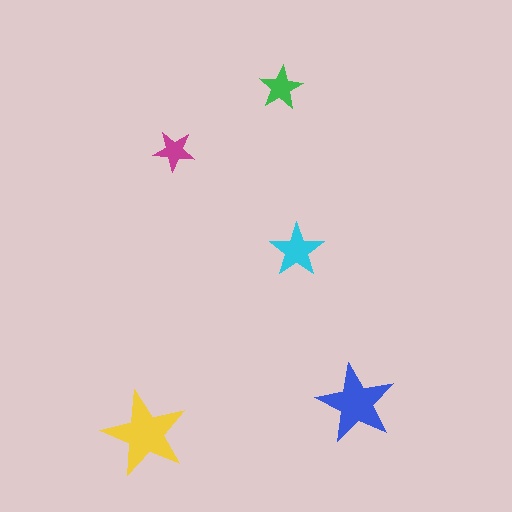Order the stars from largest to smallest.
the yellow one, the blue one, the cyan one, the green one, the magenta one.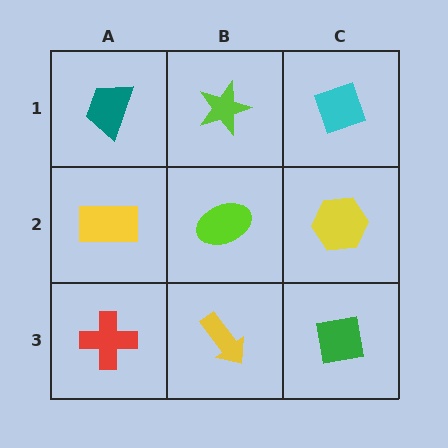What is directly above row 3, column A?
A yellow rectangle.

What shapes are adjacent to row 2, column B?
A lime star (row 1, column B), a yellow arrow (row 3, column B), a yellow rectangle (row 2, column A), a yellow hexagon (row 2, column C).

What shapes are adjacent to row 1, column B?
A lime ellipse (row 2, column B), a teal trapezoid (row 1, column A), a cyan diamond (row 1, column C).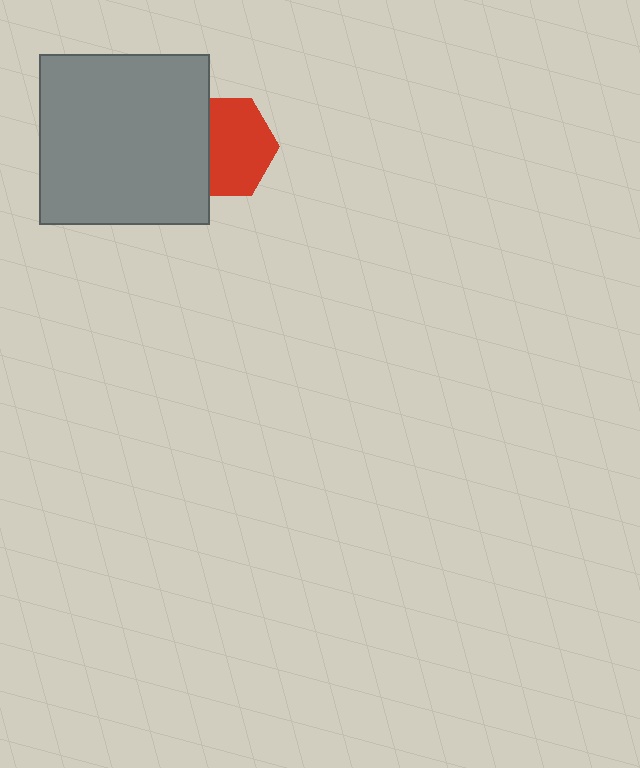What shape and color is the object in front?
The object in front is a gray square.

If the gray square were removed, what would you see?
You would see the complete red hexagon.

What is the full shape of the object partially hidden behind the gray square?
The partially hidden object is a red hexagon.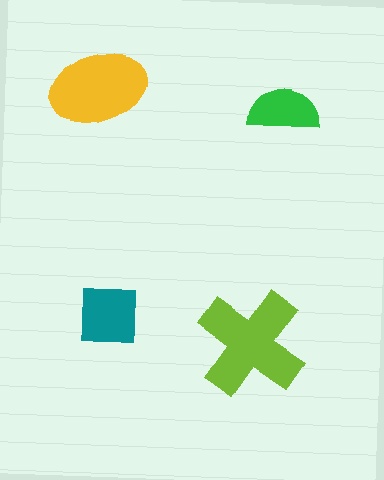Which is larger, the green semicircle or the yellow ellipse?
The yellow ellipse.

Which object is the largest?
The lime cross.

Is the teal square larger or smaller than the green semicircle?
Larger.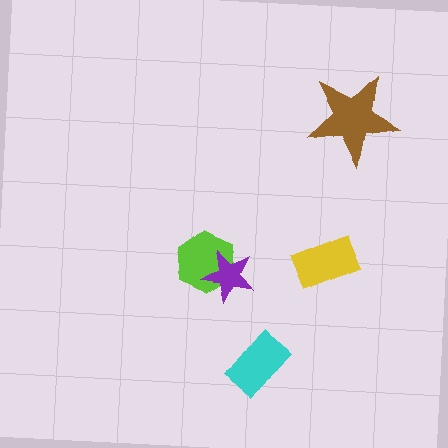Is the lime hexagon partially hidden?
Yes, it is partially covered by another shape.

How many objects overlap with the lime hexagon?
1 object overlaps with the lime hexagon.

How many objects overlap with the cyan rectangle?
0 objects overlap with the cyan rectangle.